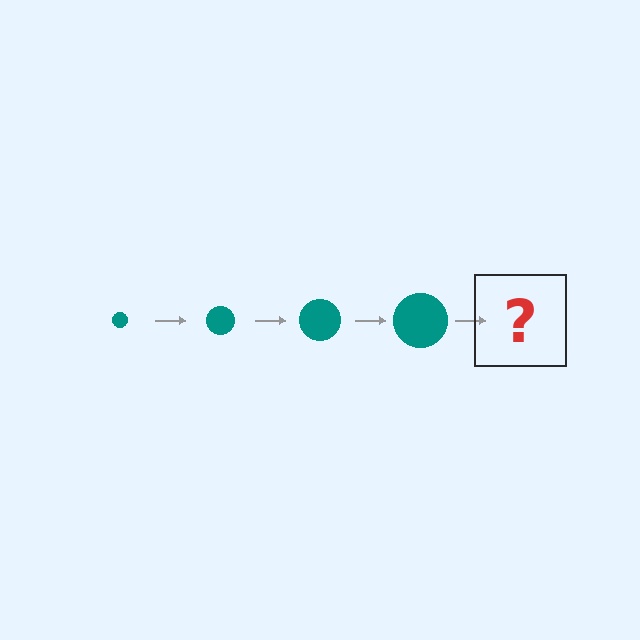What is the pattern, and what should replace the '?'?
The pattern is that the circle gets progressively larger each step. The '?' should be a teal circle, larger than the previous one.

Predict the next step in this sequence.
The next step is a teal circle, larger than the previous one.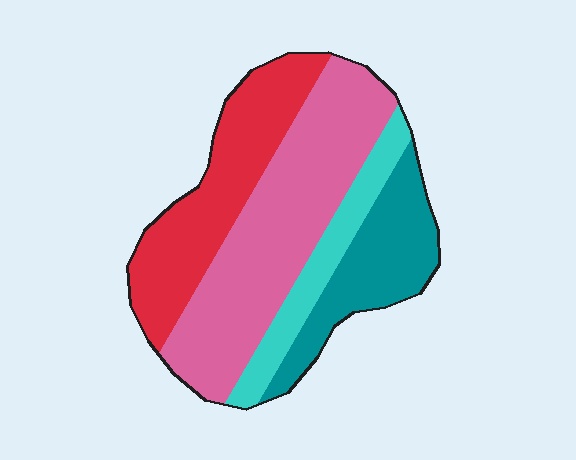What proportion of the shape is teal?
Teal takes up about one fifth (1/5) of the shape.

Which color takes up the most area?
Pink, at roughly 40%.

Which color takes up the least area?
Cyan, at roughly 15%.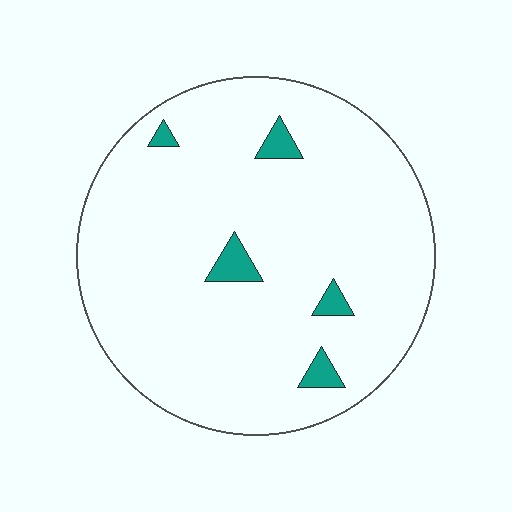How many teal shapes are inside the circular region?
5.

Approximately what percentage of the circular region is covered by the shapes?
Approximately 5%.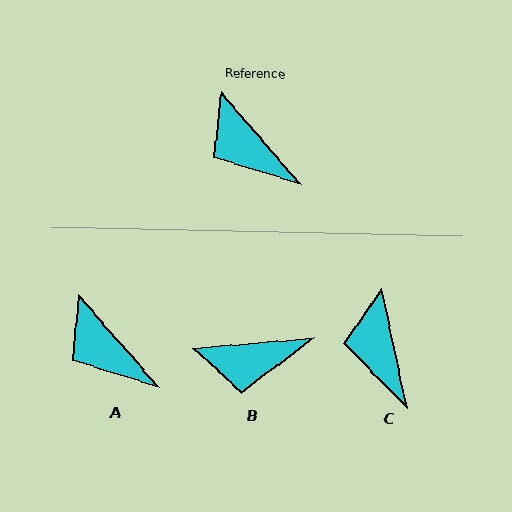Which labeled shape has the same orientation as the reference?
A.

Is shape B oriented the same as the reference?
No, it is off by about 54 degrees.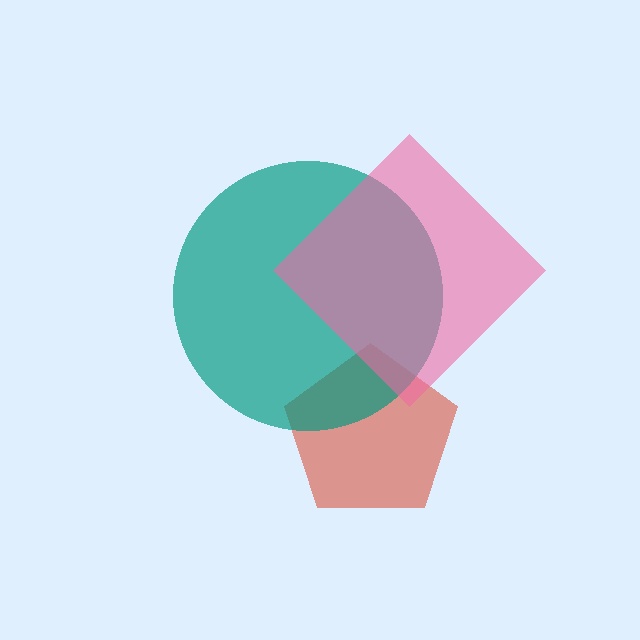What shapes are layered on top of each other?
The layered shapes are: a red pentagon, a teal circle, a pink diamond.